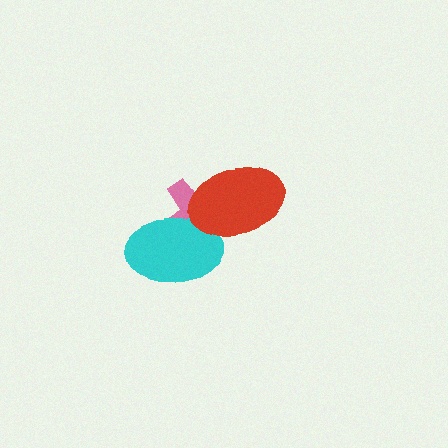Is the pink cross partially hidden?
Yes, it is partially covered by another shape.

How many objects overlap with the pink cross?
2 objects overlap with the pink cross.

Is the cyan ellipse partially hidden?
Yes, it is partially covered by another shape.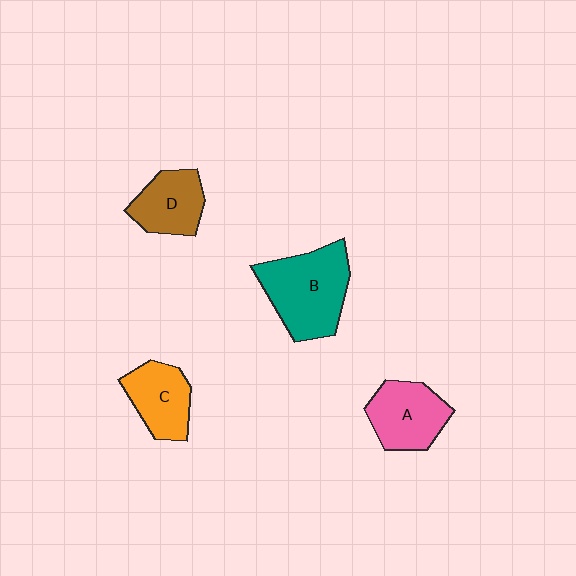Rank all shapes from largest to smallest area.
From largest to smallest: B (teal), A (pink), C (orange), D (brown).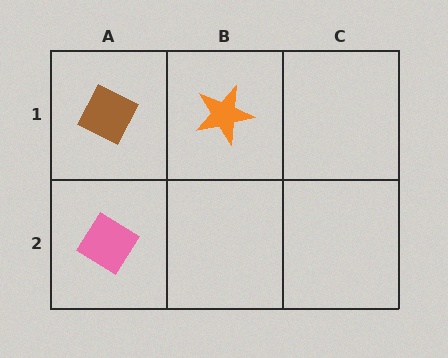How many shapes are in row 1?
2 shapes.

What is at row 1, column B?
An orange star.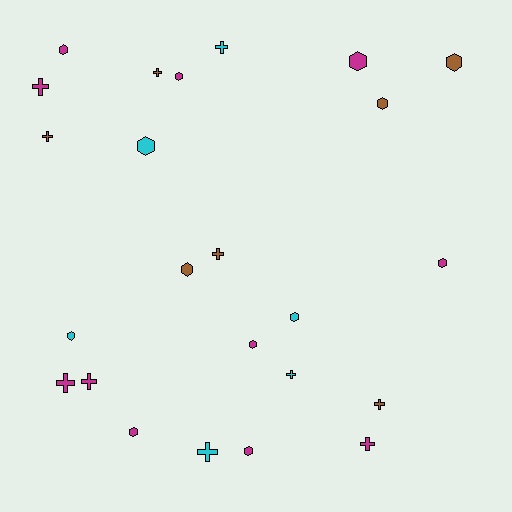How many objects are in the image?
There are 24 objects.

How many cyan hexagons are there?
There are 3 cyan hexagons.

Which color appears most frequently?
Magenta, with 11 objects.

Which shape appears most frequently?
Hexagon, with 13 objects.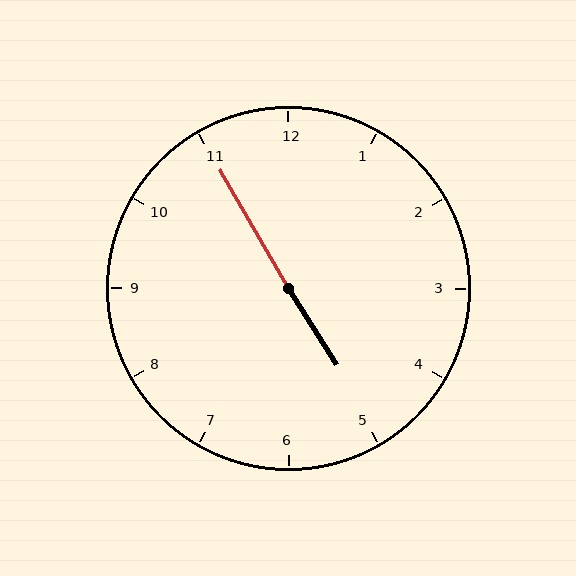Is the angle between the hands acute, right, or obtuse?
It is obtuse.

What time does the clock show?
4:55.